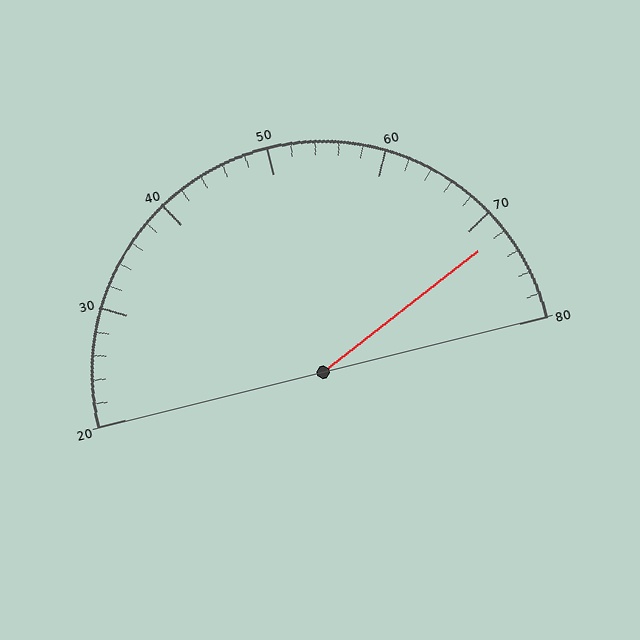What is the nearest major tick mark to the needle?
The nearest major tick mark is 70.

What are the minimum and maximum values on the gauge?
The gauge ranges from 20 to 80.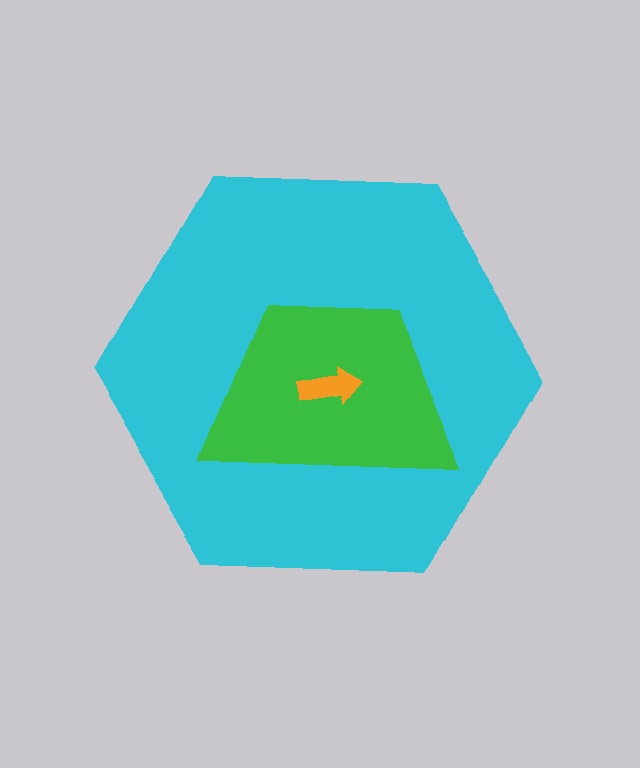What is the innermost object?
The orange arrow.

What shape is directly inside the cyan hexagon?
The green trapezoid.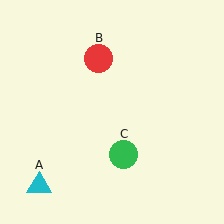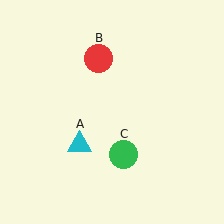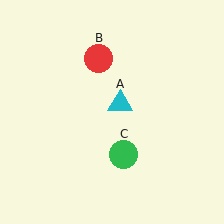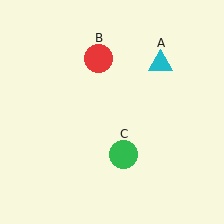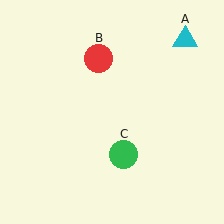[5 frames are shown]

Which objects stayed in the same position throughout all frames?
Red circle (object B) and green circle (object C) remained stationary.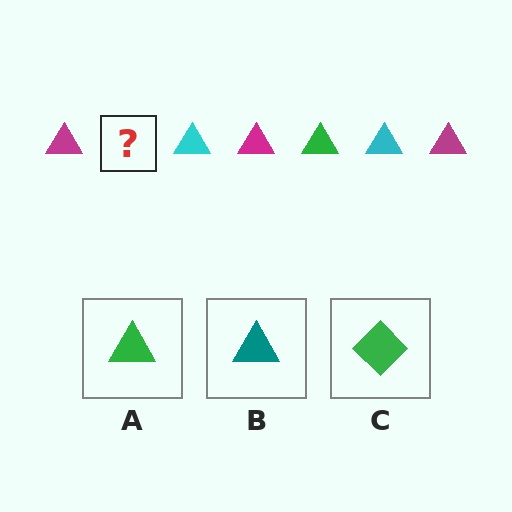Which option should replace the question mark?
Option A.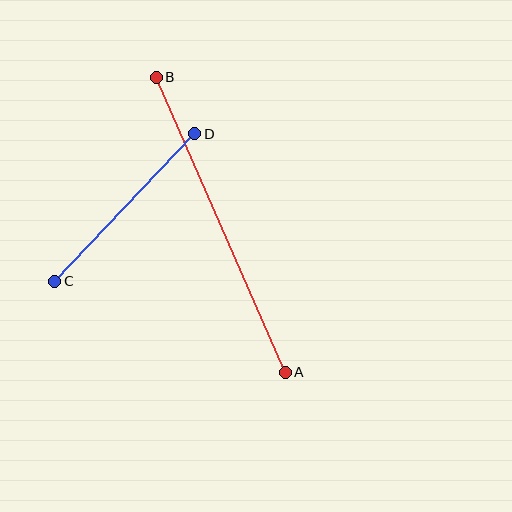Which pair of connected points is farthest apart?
Points A and B are farthest apart.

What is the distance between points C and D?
The distance is approximately 203 pixels.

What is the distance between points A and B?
The distance is approximately 322 pixels.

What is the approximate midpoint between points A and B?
The midpoint is at approximately (221, 225) pixels.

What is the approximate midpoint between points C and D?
The midpoint is at approximately (125, 207) pixels.